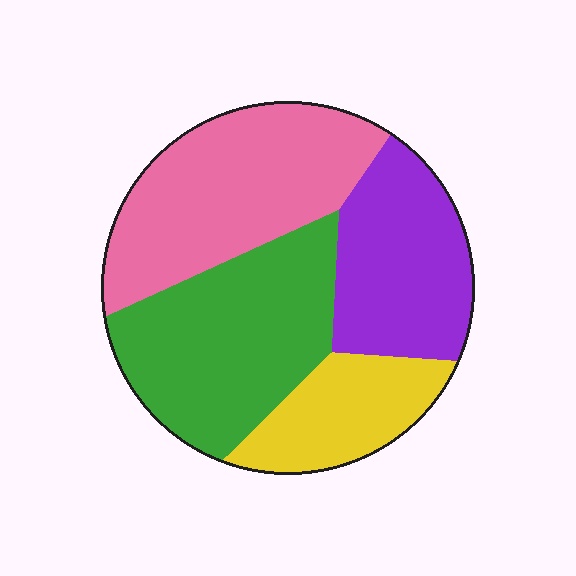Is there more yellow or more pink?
Pink.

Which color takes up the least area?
Yellow, at roughly 15%.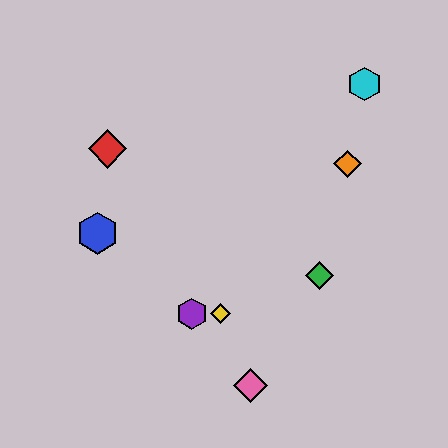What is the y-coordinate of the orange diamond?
The orange diamond is at y≈164.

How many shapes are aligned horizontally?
2 shapes (the yellow diamond, the purple hexagon) are aligned horizontally.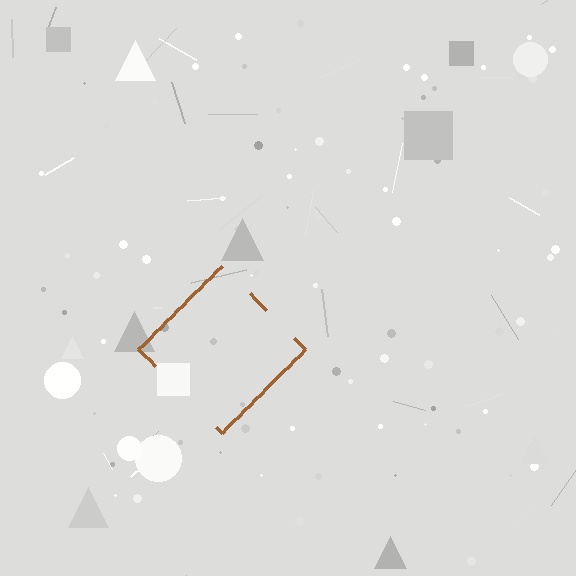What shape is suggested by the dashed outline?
The dashed outline suggests a diamond.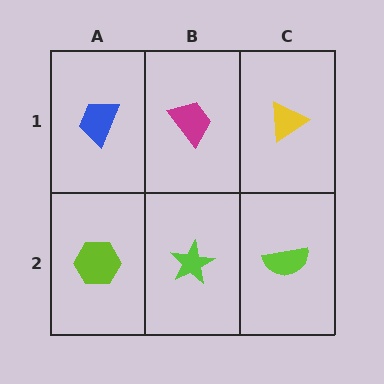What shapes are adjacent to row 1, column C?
A lime semicircle (row 2, column C), a magenta trapezoid (row 1, column B).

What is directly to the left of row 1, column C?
A magenta trapezoid.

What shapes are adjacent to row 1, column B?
A lime star (row 2, column B), a blue trapezoid (row 1, column A), a yellow triangle (row 1, column C).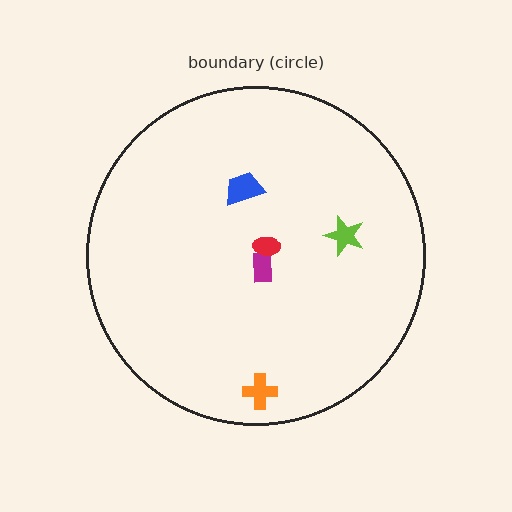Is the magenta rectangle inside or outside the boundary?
Inside.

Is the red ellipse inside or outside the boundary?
Inside.